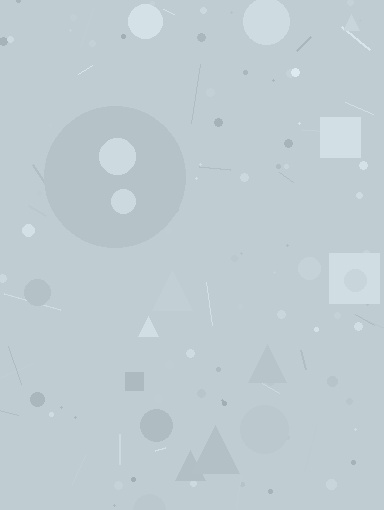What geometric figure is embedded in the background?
A circle is embedded in the background.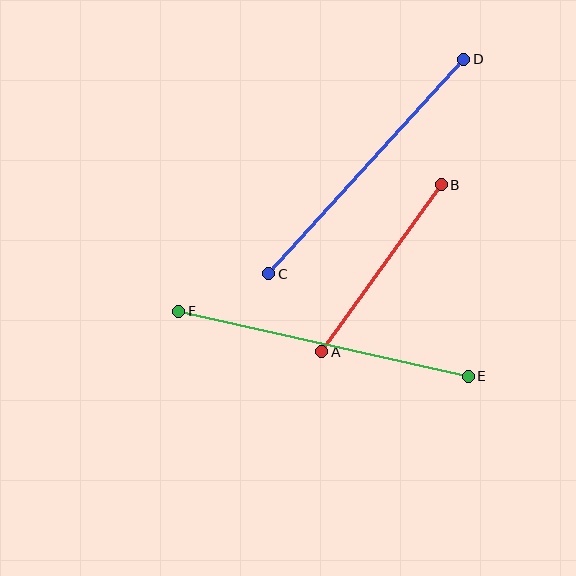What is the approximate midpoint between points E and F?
The midpoint is at approximately (324, 344) pixels.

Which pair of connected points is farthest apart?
Points E and F are farthest apart.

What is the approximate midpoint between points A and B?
The midpoint is at approximately (382, 268) pixels.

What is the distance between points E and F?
The distance is approximately 297 pixels.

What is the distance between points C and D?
The distance is approximately 290 pixels.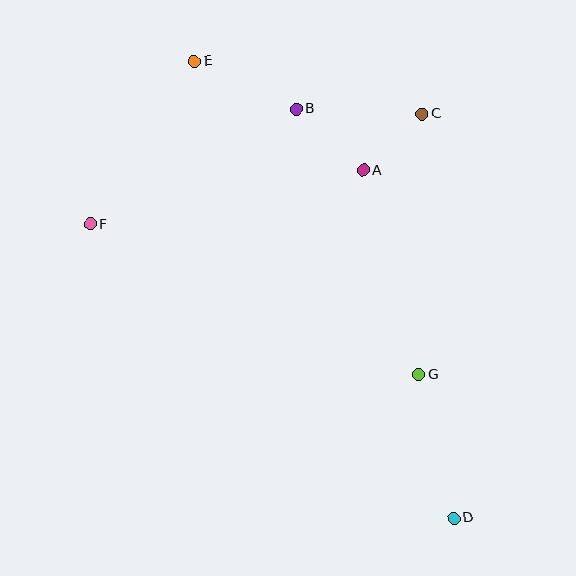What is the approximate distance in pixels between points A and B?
The distance between A and B is approximately 90 pixels.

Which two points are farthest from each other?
Points D and E are farthest from each other.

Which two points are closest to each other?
Points A and C are closest to each other.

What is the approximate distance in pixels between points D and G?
The distance between D and G is approximately 148 pixels.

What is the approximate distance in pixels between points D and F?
The distance between D and F is approximately 468 pixels.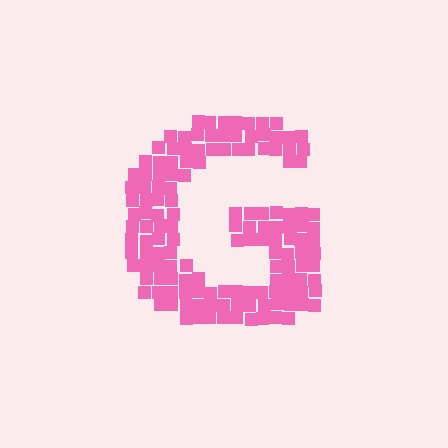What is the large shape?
The large shape is the letter G.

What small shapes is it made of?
It is made of small squares.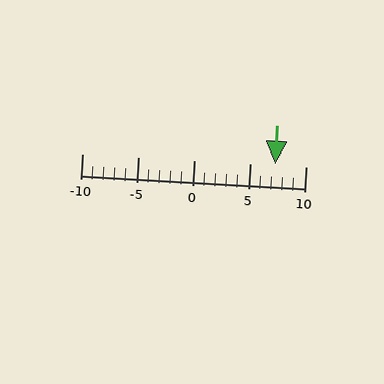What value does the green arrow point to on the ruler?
The green arrow points to approximately 7.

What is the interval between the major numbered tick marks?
The major tick marks are spaced 5 units apart.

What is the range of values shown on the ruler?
The ruler shows values from -10 to 10.